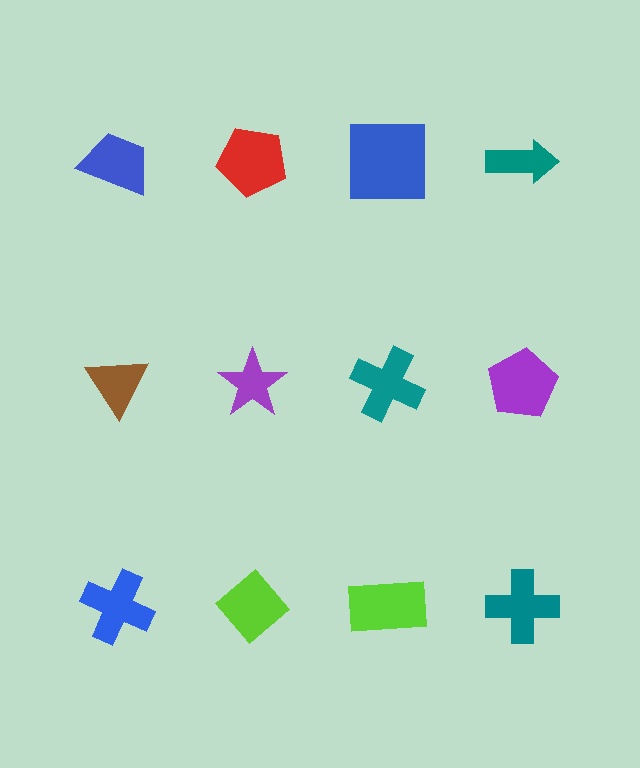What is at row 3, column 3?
A lime rectangle.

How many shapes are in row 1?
4 shapes.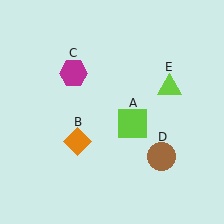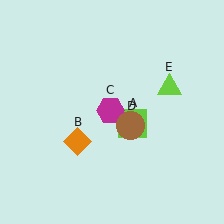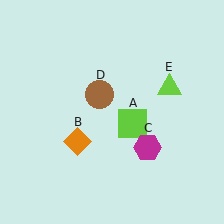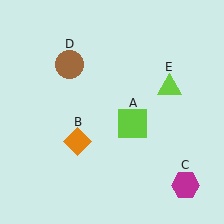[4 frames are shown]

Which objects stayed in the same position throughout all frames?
Lime square (object A) and orange diamond (object B) and lime triangle (object E) remained stationary.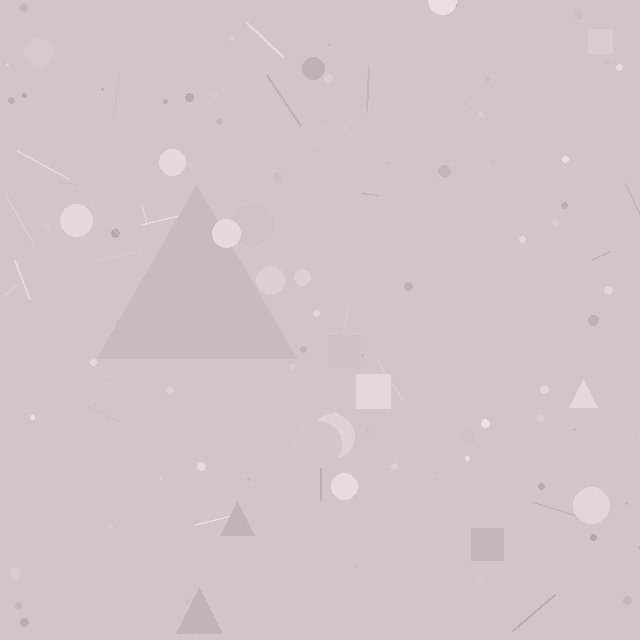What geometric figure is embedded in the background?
A triangle is embedded in the background.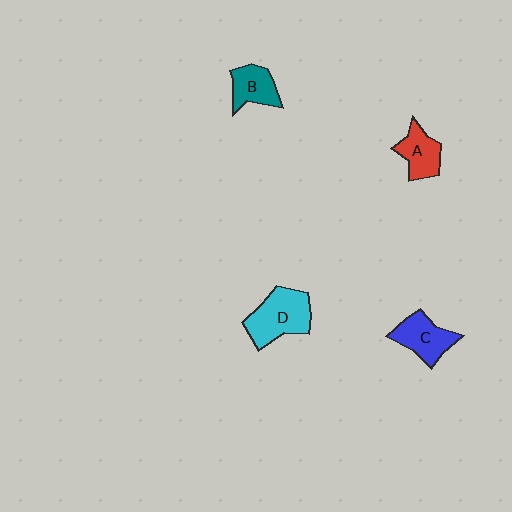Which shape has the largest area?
Shape D (cyan).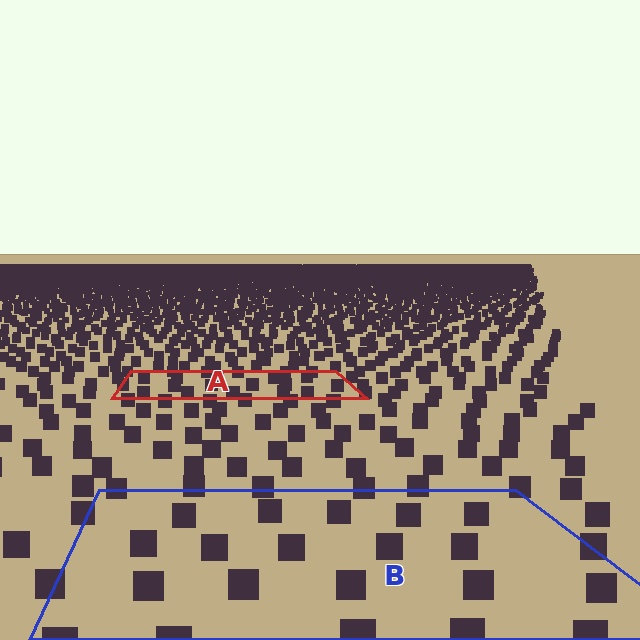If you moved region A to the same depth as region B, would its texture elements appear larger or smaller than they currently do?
They would appear larger. At a closer depth, the same texture elements are projected at a bigger on-screen size.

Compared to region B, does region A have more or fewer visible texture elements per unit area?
Region A has more texture elements per unit area — they are packed more densely because it is farther away.